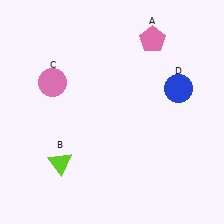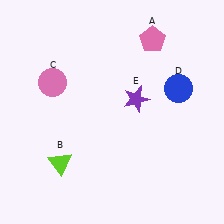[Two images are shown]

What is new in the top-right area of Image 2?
A purple star (E) was added in the top-right area of Image 2.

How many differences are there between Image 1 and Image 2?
There is 1 difference between the two images.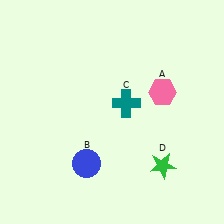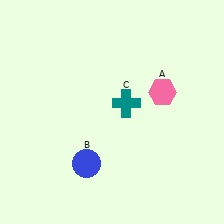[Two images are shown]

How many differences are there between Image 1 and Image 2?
There is 1 difference between the two images.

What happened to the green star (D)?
The green star (D) was removed in Image 2. It was in the bottom-right area of Image 1.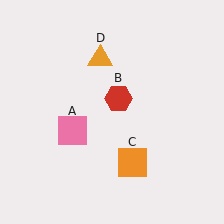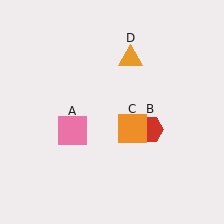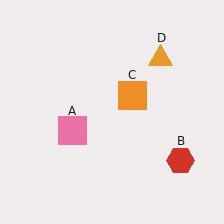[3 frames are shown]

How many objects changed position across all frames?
3 objects changed position: red hexagon (object B), orange square (object C), orange triangle (object D).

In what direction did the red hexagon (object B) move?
The red hexagon (object B) moved down and to the right.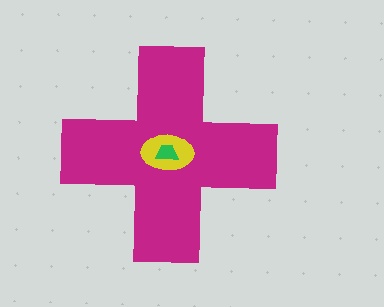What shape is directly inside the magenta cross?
The yellow ellipse.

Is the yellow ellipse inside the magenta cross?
Yes.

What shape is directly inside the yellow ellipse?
The green trapezoid.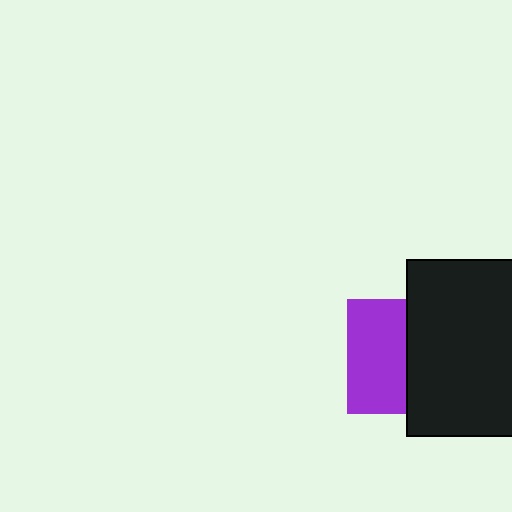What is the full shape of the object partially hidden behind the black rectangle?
The partially hidden object is a purple square.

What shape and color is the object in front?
The object in front is a black rectangle.